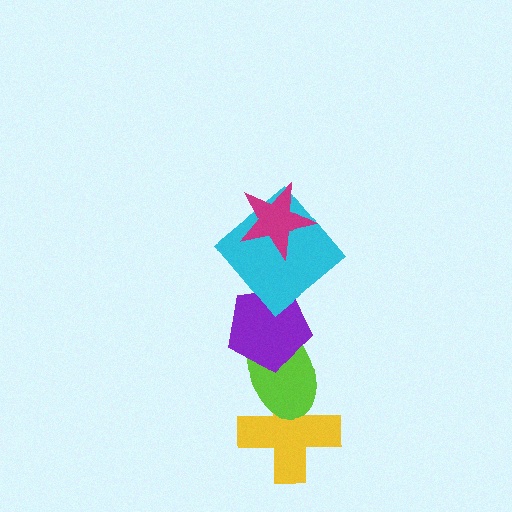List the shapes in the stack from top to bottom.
From top to bottom: the magenta star, the cyan diamond, the purple pentagon, the lime ellipse, the yellow cross.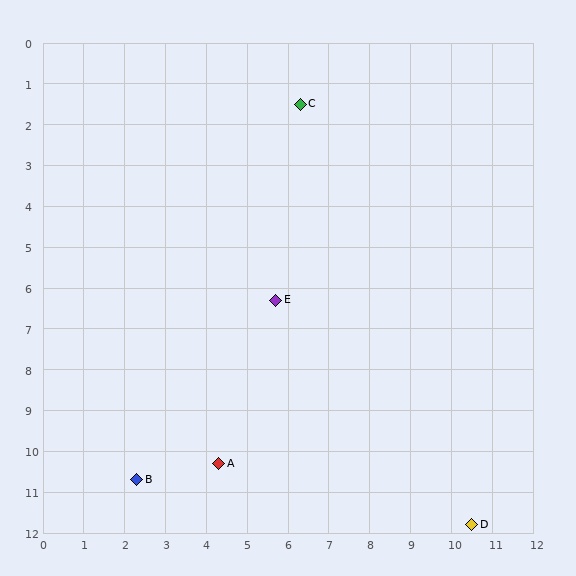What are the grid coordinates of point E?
Point E is at approximately (5.7, 6.3).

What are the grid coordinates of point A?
Point A is at approximately (4.3, 10.3).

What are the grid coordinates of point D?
Point D is at approximately (10.5, 11.8).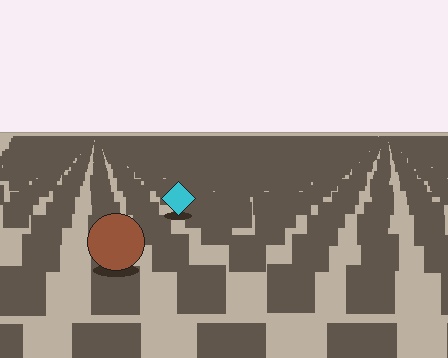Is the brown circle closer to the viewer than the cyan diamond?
Yes. The brown circle is closer — you can tell from the texture gradient: the ground texture is coarser near it.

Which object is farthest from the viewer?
The cyan diamond is farthest from the viewer. It appears smaller and the ground texture around it is denser.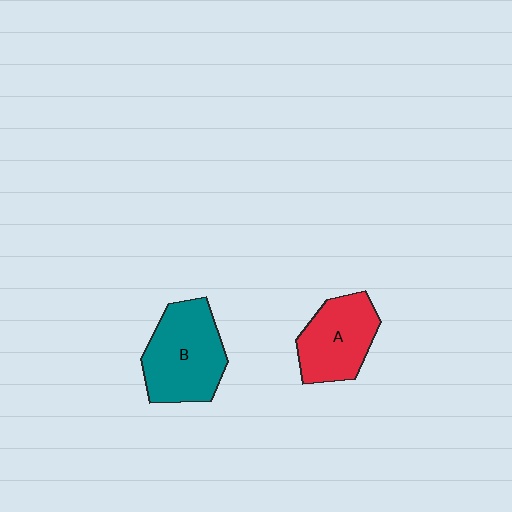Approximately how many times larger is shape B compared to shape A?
Approximately 1.2 times.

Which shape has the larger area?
Shape B (teal).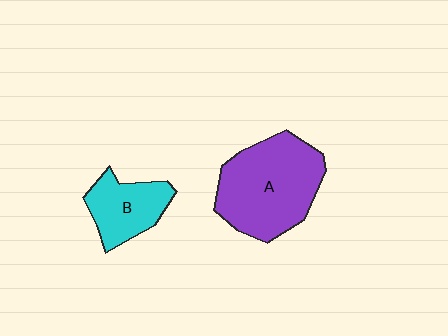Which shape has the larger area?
Shape A (purple).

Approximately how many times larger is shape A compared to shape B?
Approximately 2.0 times.